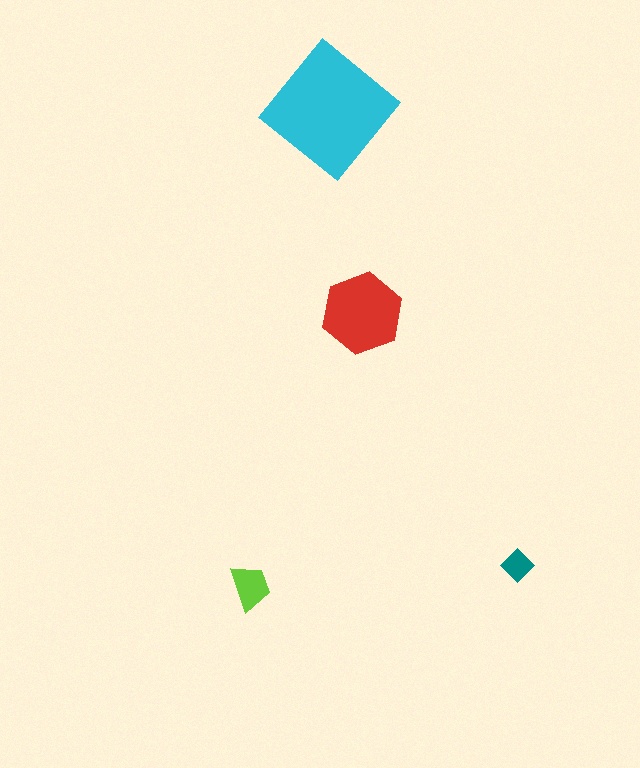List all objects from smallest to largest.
The teal diamond, the lime trapezoid, the red hexagon, the cyan diamond.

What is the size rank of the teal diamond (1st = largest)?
4th.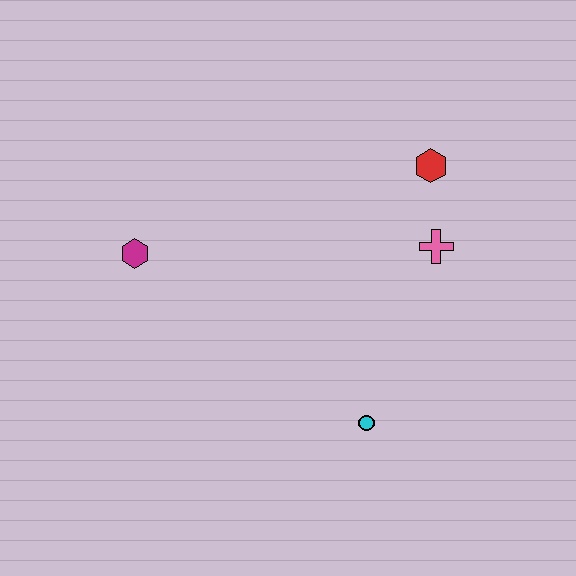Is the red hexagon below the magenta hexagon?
No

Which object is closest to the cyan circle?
The pink cross is closest to the cyan circle.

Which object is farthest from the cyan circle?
The magenta hexagon is farthest from the cyan circle.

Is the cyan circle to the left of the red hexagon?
Yes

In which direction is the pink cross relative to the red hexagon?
The pink cross is below the red hexagon.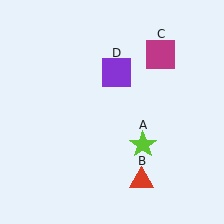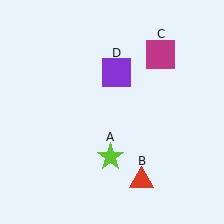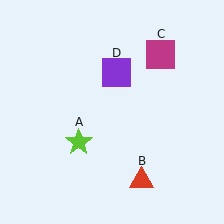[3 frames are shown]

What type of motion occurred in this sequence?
The lime star (object A) rotated clockwise around the center of the scene.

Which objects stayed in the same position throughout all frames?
Red triangle (object B) and magenta square (object C) and purple square (object D) remained stationary.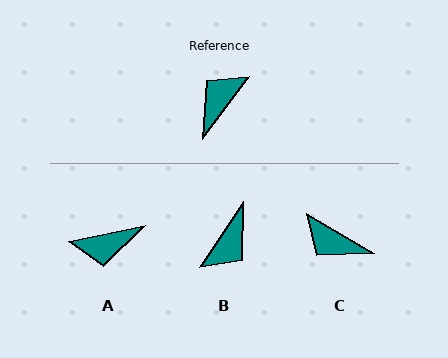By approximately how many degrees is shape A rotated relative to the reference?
Approximately 138 degrees counter-clockwise.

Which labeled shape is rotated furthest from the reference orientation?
B, about 177 degrees away.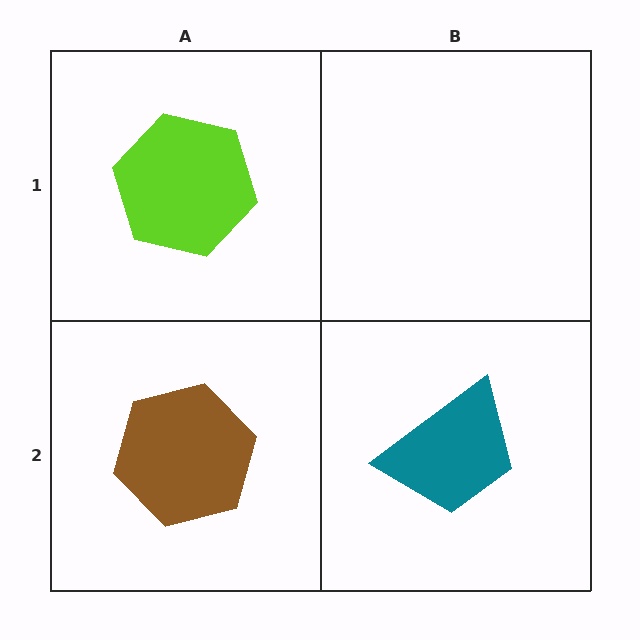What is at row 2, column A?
A brown hexagon.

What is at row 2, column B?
A teal trapezoid.